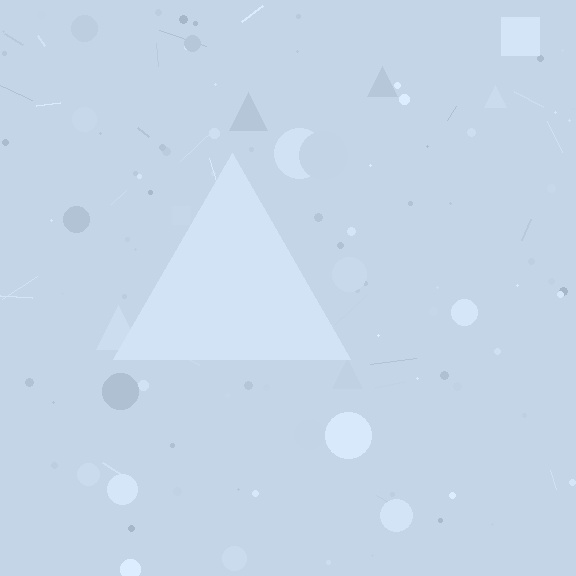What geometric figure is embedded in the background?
A triangle is embedded in the background.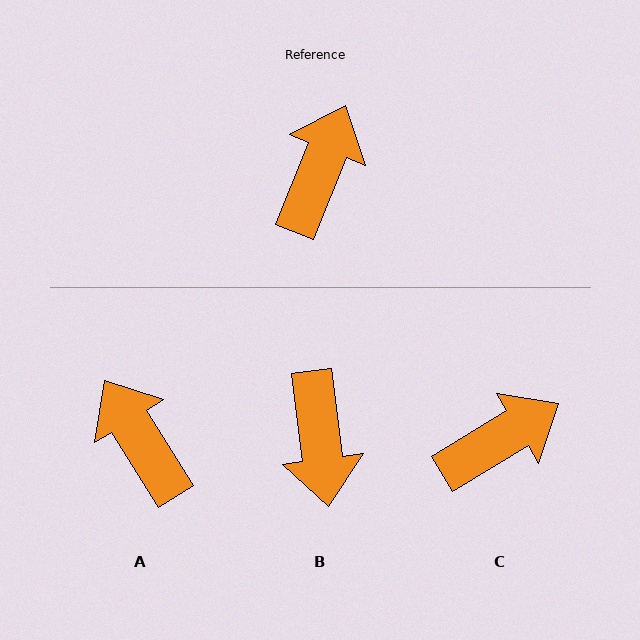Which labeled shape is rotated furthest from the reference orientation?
B, about 151 degrees away.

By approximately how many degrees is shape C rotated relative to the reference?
Approximately 37 degrees clockwise.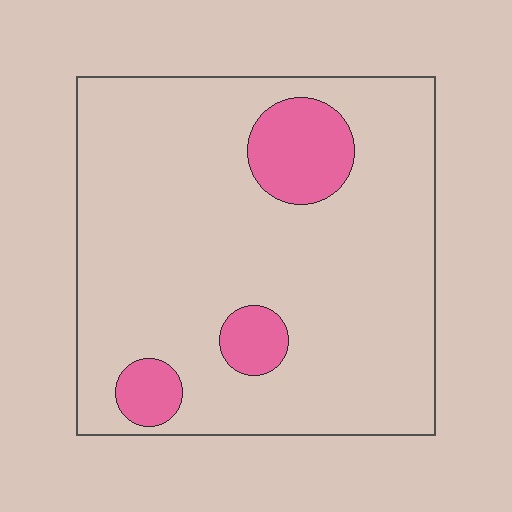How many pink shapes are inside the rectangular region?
3.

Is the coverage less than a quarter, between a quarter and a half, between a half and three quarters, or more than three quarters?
Less than a quarter.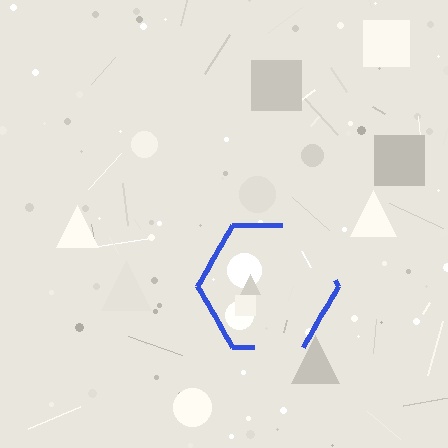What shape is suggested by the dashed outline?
The dashed outline suggests a hexagon.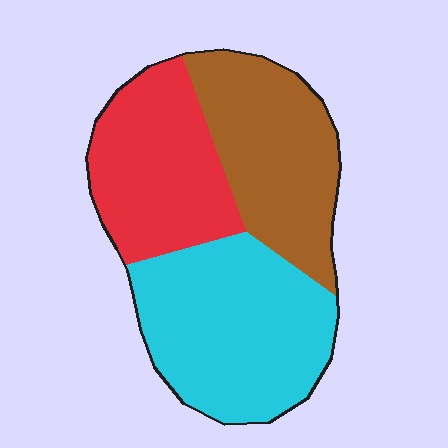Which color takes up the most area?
Cyan, at roughly 40%.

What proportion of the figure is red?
Red takes up about one third (1/3) of the figure.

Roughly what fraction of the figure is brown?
Brown covers around 30% of the figure.